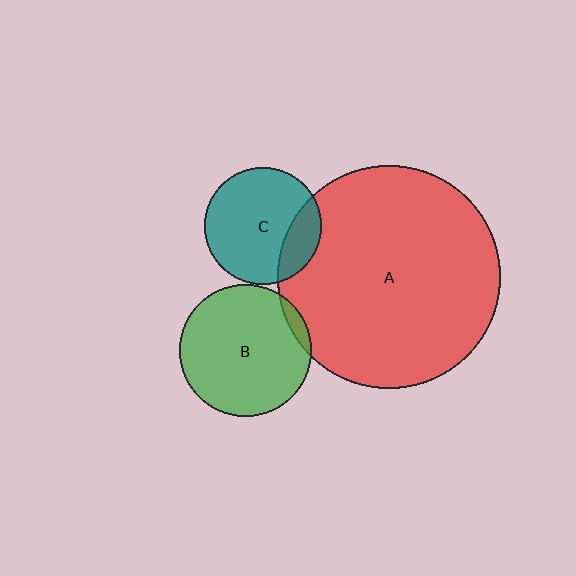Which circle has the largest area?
Circle A (red).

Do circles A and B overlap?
Yes.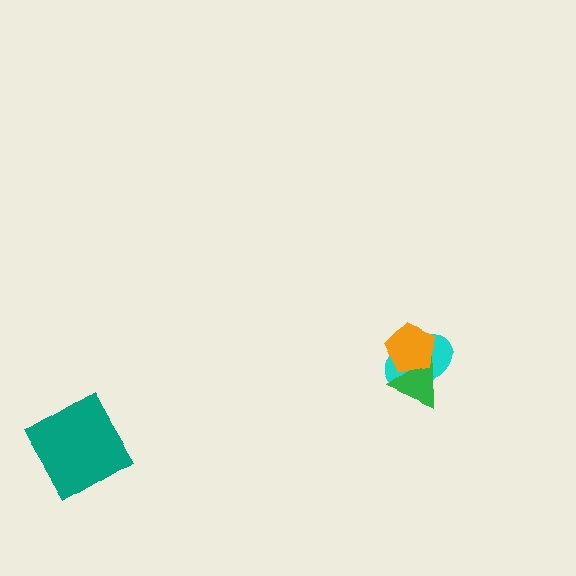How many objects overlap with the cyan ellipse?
2 objects overlap with the cyan ellipse.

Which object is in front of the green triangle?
The orange pentagon is in front of the green triangle.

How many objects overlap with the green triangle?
2 objects overlap with the green triangle.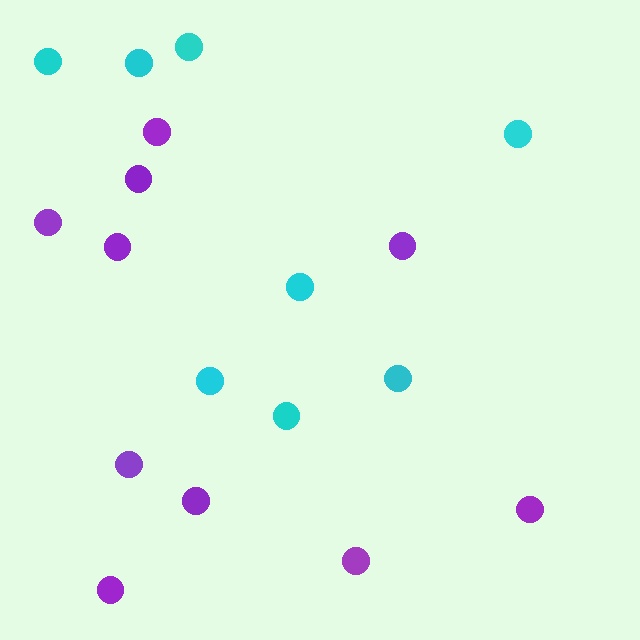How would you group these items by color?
There are 2 groups: one group of purple circles (10) and one group of cyan circles (8).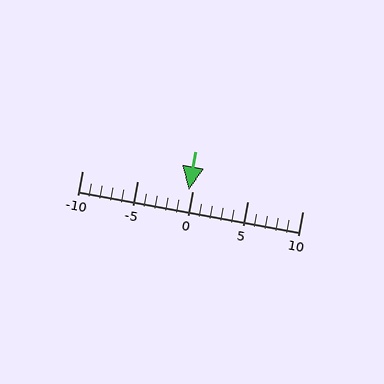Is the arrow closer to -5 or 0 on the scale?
The arrow is closer to 0.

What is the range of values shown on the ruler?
The ruler shows values from -10 to 10.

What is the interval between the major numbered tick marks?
The major tick marks are spaced 5 units apart.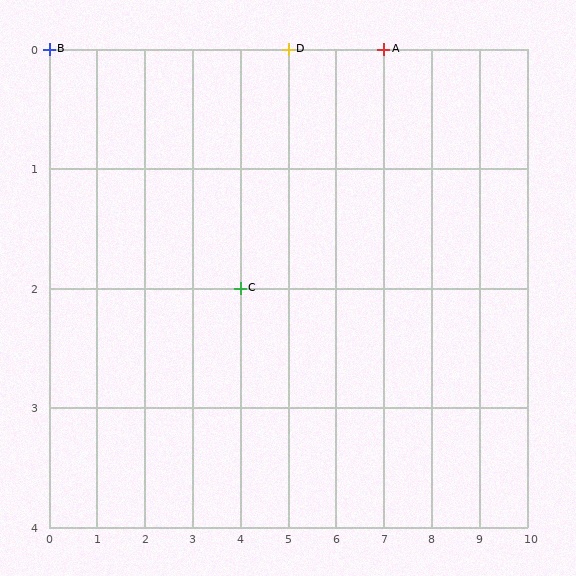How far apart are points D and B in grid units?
Points D and B are 5 columns apart.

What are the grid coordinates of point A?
Point A is at grid coordinates (7, 0).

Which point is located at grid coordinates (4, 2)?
Point C is at (4, 2).